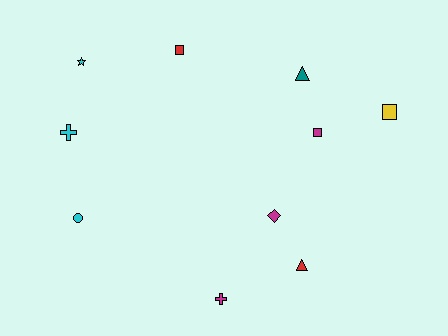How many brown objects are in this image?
There are no brown objects.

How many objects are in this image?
There are 10 objects.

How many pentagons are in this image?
There are no pentagons.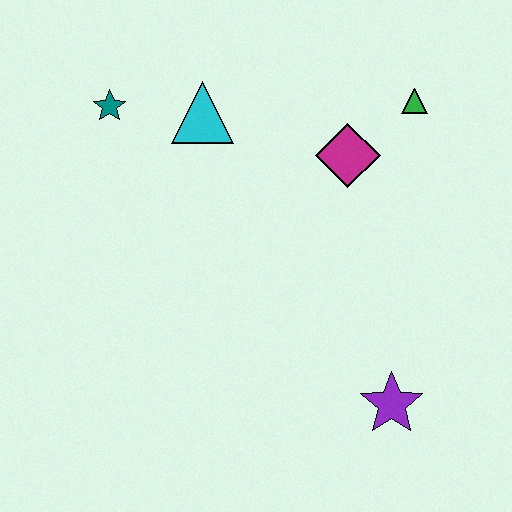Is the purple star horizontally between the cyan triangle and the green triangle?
Yes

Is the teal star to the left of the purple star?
Yes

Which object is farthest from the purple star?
The teal star is farthest from the purple star.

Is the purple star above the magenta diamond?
No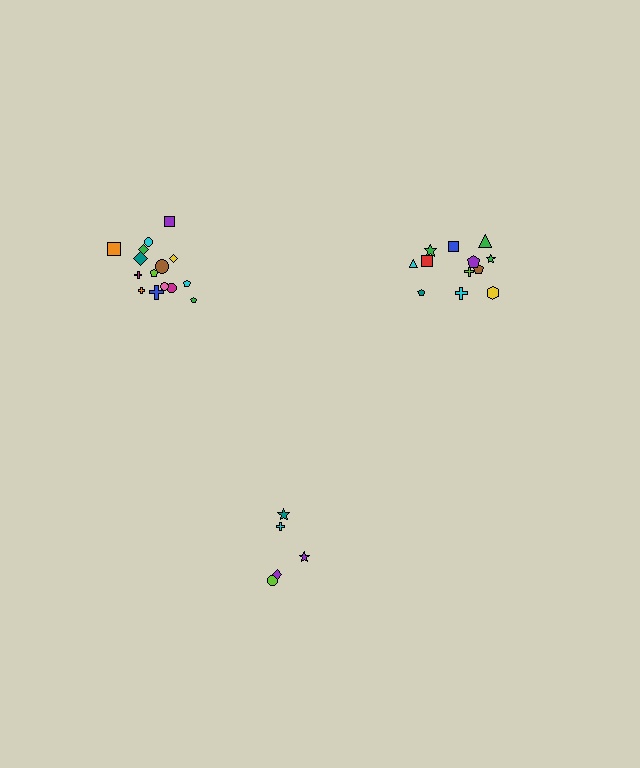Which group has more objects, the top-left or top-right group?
The top-left group.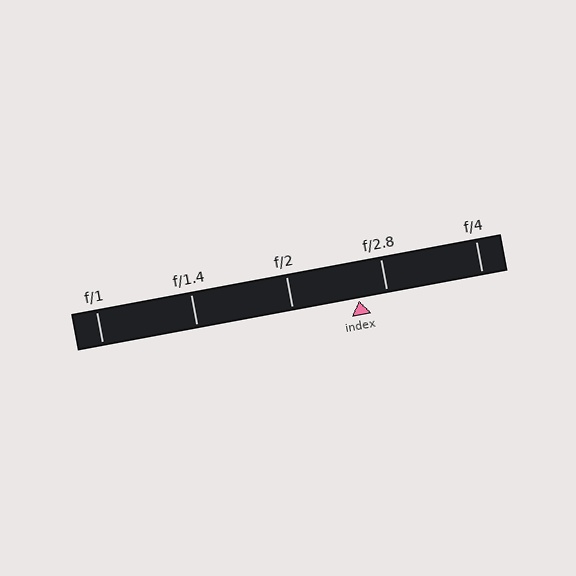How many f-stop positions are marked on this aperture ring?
There are 5 f-stop positions marked.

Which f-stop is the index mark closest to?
The index mark is closest to f/2.8.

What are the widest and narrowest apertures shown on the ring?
The widest aperture shown is f/1 and the narrowest is f/4.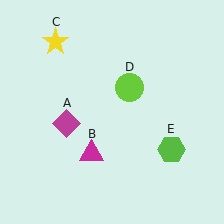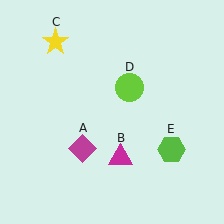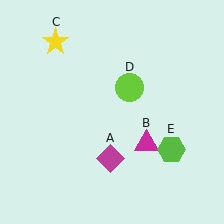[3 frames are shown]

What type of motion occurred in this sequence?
The magenta diamond (object A), magenta triangle (object B) rotated counterclockwise around the center of the scene.